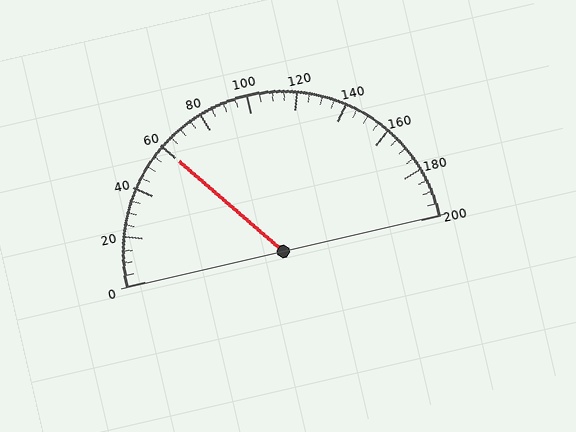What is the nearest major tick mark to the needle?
The nearest major tick mark is 60.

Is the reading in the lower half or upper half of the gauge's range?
The reading is in the lower half of the range (0 to 200).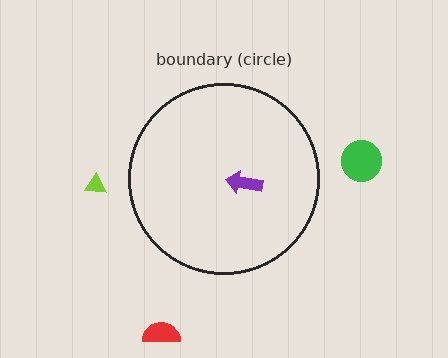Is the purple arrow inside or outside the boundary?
Inside.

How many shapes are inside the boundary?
1 inside, 3 outside.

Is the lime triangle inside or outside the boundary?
Outside.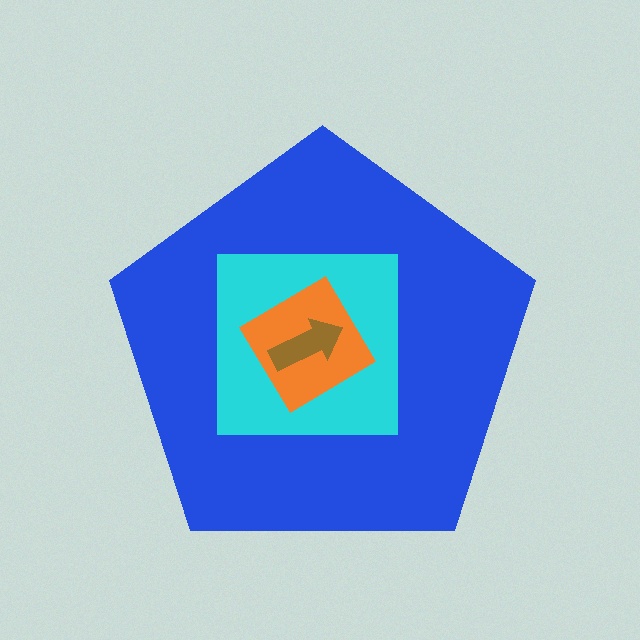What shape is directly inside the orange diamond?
The brown arrow.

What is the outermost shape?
The blue pentagon.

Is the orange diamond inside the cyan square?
Yes.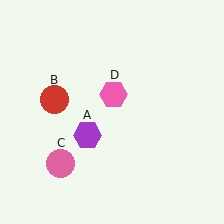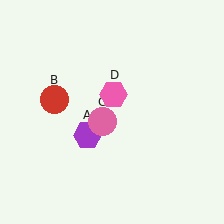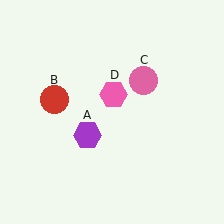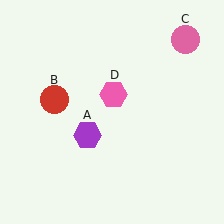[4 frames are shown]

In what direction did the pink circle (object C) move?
The pink circle (object C) moved up and to the right.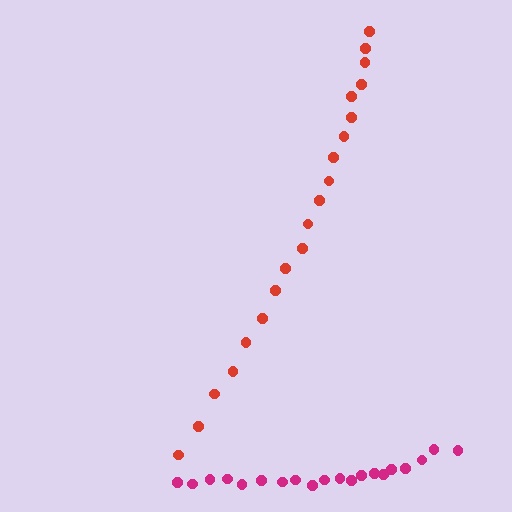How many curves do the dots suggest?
There are 2 distinct paths.